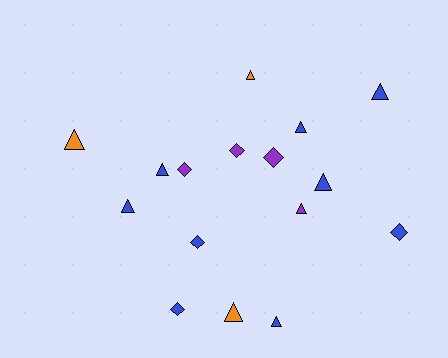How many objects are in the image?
There are 16 objects.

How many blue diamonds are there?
There are 3 blue diamonds.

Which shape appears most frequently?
Triangle, with 10 objects.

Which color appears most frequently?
Blue, with 9 objects.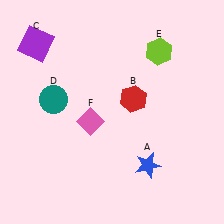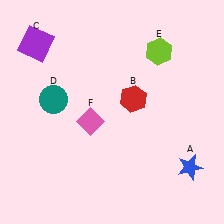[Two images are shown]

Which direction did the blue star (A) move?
The blue star (A) moved right.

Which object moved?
The blue star (A) moved right.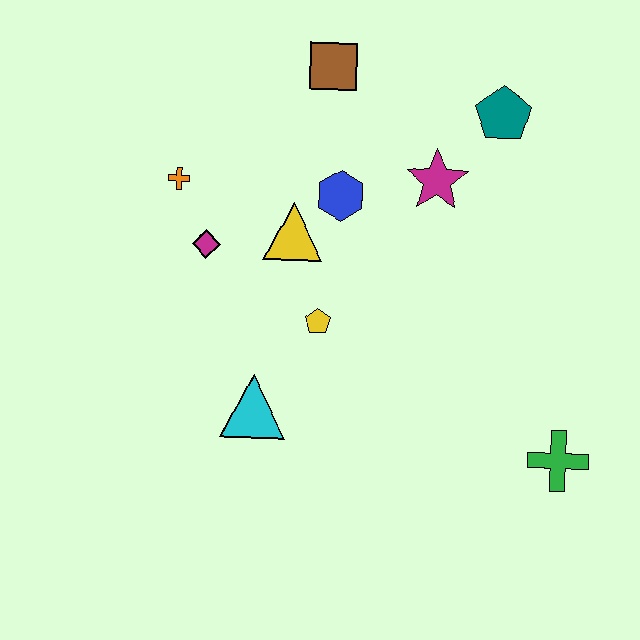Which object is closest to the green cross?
The yellow pentagon is closest to the green cross.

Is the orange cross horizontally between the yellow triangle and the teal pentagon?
No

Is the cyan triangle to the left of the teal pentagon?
Yes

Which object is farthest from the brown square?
The green cross is farthest from the brown square.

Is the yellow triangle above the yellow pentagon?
Yes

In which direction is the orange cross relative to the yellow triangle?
The orange cross is to the left of the yellow triangle.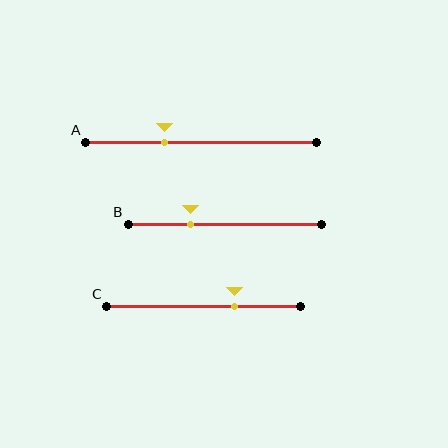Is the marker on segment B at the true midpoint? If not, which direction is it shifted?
No, the marker on segment B is shifted to the left by about 18% of the segment length.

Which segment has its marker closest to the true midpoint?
Segment C has its marker closest to the true midpoint.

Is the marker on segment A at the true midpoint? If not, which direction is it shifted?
No, the marker on segment A is shifted to the left by about 16% of the segment length.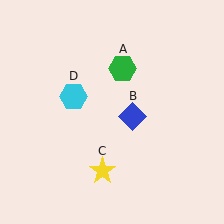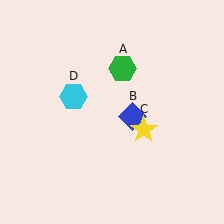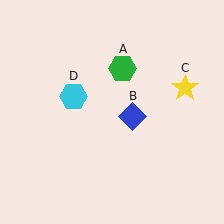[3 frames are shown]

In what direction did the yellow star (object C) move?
The yellow star (object C) moved up and to the right.